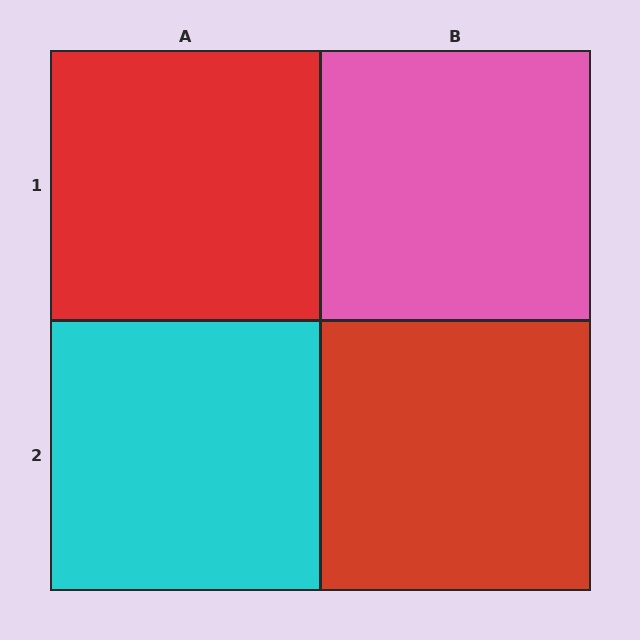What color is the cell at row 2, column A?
Cyan.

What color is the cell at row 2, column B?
Red.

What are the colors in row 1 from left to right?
Red, pink.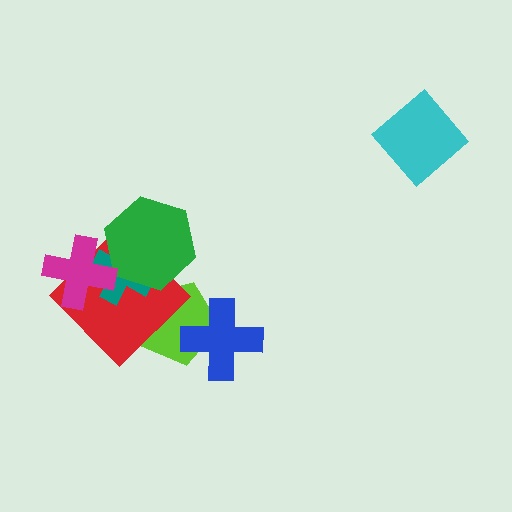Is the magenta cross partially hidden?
No, no other shape covers it.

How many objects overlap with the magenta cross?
2 objects overlap with the magenta cross.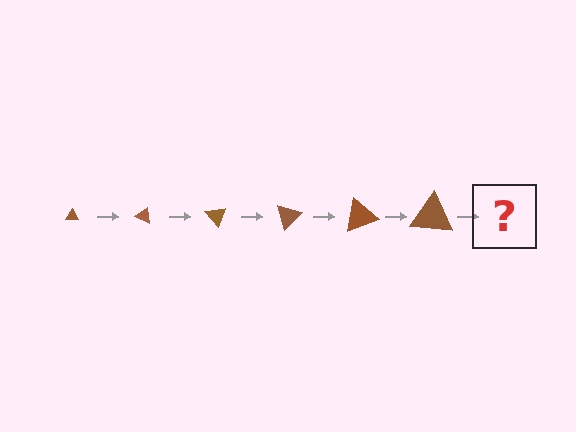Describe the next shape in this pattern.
It should be a triangle, larger than the previous one and rotated 150 degrees from the start.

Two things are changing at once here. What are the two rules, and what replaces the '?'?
The two rules are that the triangle grows larger each step and it rotates 25 degrees each step. The '?' should be a triangle, larger than the previous one and rotated 150 degrees from the start.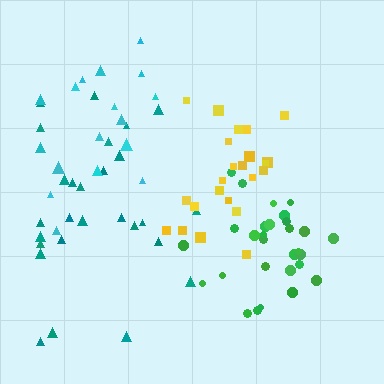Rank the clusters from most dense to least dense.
green, yellow, cyan, teal.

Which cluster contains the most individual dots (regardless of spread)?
Green (29).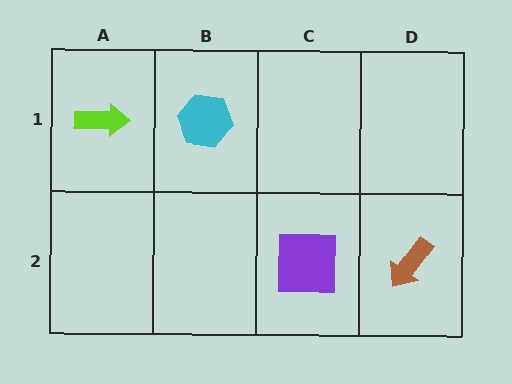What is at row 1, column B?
A cyan hexagon.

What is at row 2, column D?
A brown arrow.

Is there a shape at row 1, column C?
No, that cell is empty.